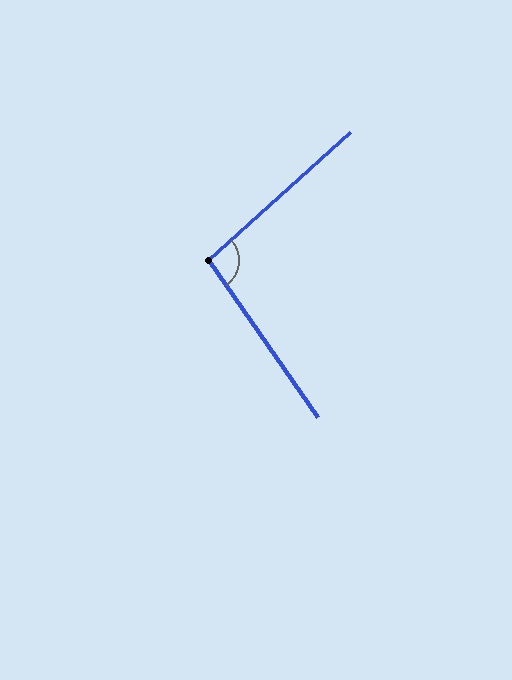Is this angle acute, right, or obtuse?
It is obtuse.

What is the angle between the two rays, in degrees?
Approximately 97 degrees.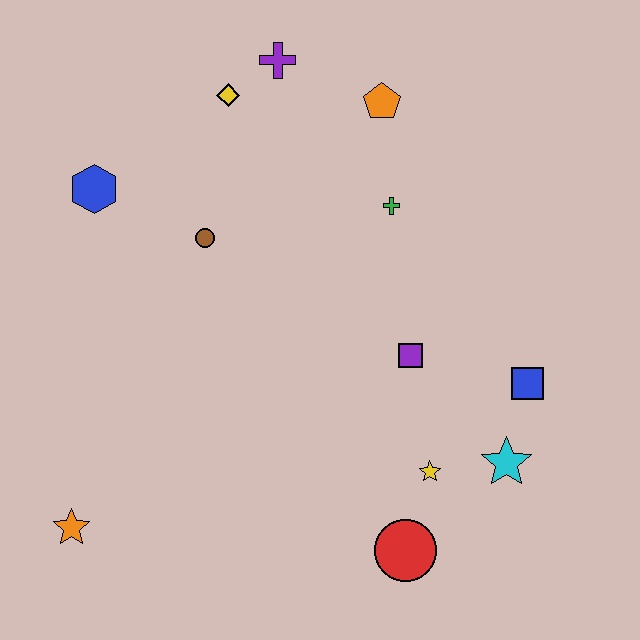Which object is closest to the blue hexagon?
The brown circle is closest to the blue hexagon.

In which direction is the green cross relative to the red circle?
The green cross is above the red circle.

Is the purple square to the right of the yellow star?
No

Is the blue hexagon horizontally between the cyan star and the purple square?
No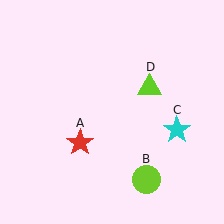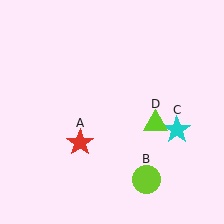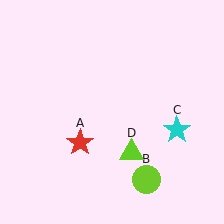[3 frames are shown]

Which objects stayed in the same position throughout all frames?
Red star (object A) and lime circle (object B) and cyan star (object C) remained stationary.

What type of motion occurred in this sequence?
The lime triangle (object D) rotated clockwise around the center of the scene.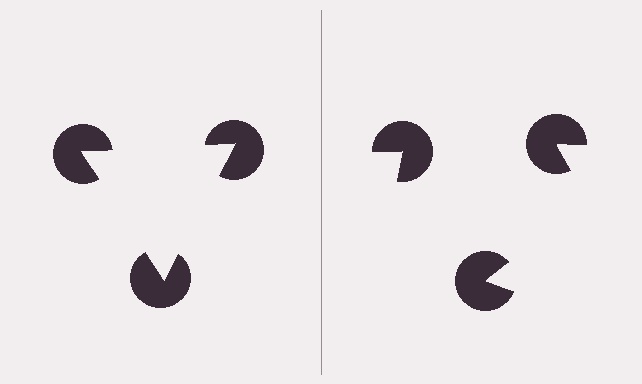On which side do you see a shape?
An illusory triangle appears on the left side. On the right side the wedge cuts are rotated, so no coherent shape forms.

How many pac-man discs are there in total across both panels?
6 — 3 on each side.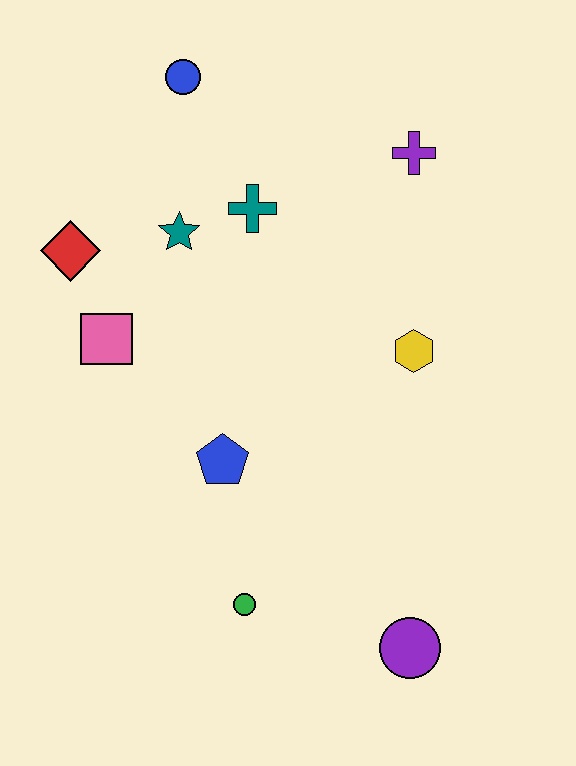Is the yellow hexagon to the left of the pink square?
No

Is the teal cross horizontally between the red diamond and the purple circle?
Yes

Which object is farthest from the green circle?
The blue circle is farthest from the green circle.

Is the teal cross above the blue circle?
No